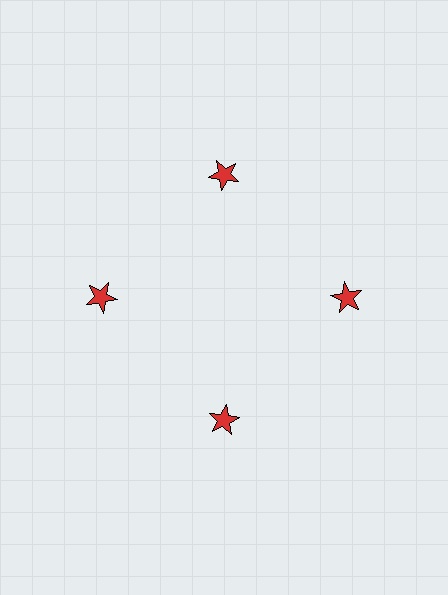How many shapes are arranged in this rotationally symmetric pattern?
There are 4 shapes, arranged in 4 groups of 1.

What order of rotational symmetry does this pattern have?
This pattern has 4-fold rotational symmetry.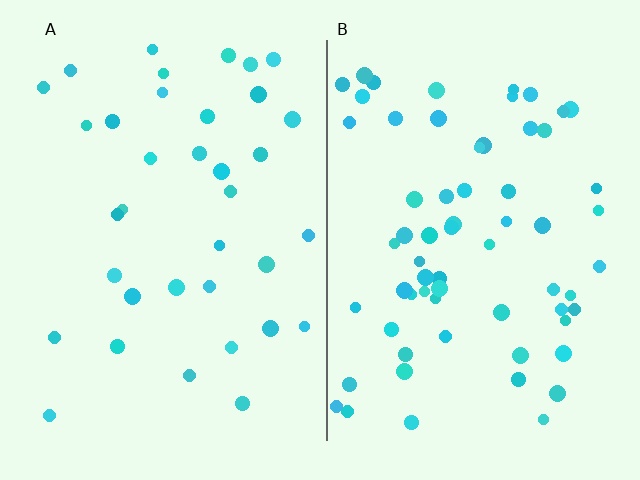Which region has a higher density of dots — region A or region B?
B (the right).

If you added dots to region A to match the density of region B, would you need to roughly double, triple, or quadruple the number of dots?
Approximately double.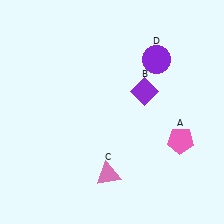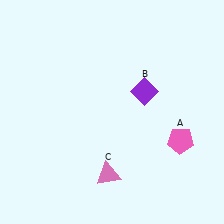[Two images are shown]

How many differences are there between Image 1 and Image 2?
There is 1 difference between the two images.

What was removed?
The purple circle (D) was removed in Image 2.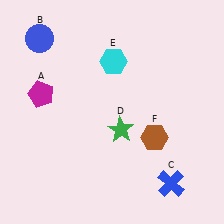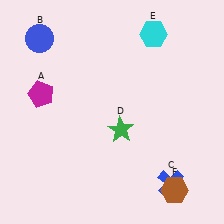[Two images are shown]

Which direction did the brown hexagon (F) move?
The brown hexagon (F) moved down.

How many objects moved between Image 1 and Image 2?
2 objects moved between the two images.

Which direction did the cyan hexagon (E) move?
The cyan hexagon (E) moved right.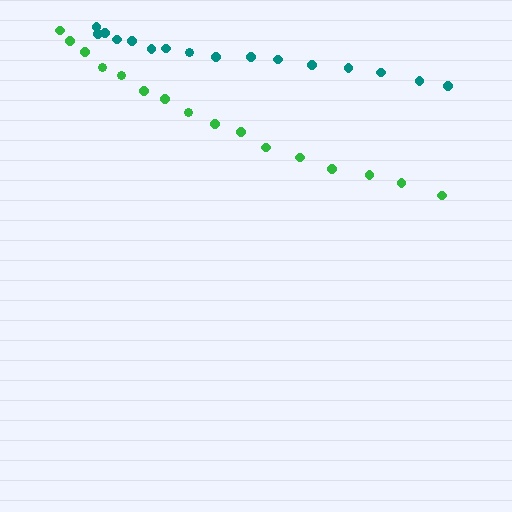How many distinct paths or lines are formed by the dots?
There are 2 distinct paths.